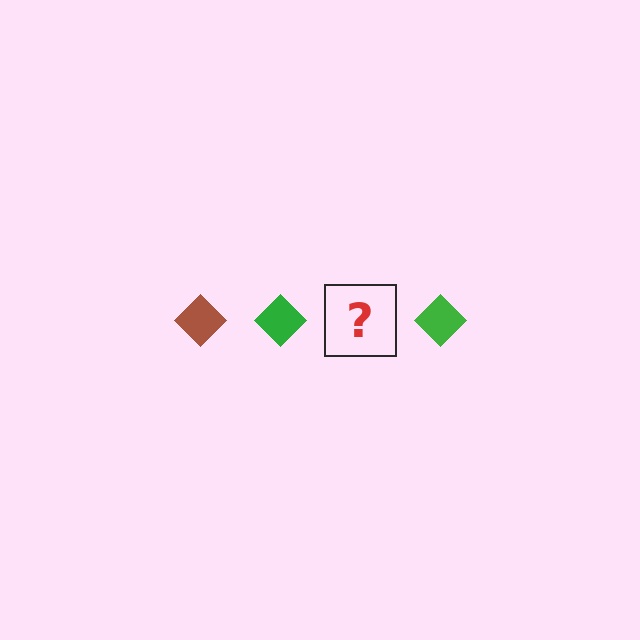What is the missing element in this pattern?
The missing element is a brown diamond.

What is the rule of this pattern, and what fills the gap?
The rule is that the pattern cycles through brown, green diamonds. The gap should be filled with a brown diamond.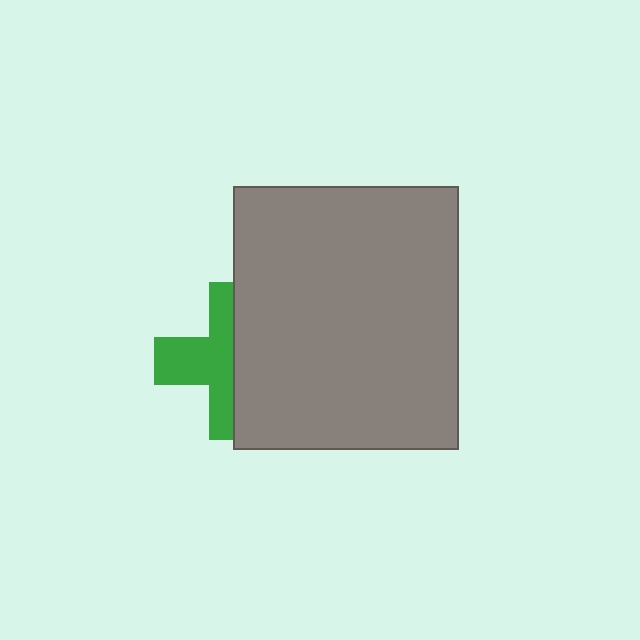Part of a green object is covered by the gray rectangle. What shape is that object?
It is a cross.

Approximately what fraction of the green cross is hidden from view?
Roughly 50% of the green cross is hidden behind the gray rectangle.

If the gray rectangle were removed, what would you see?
You would see the complete green cross.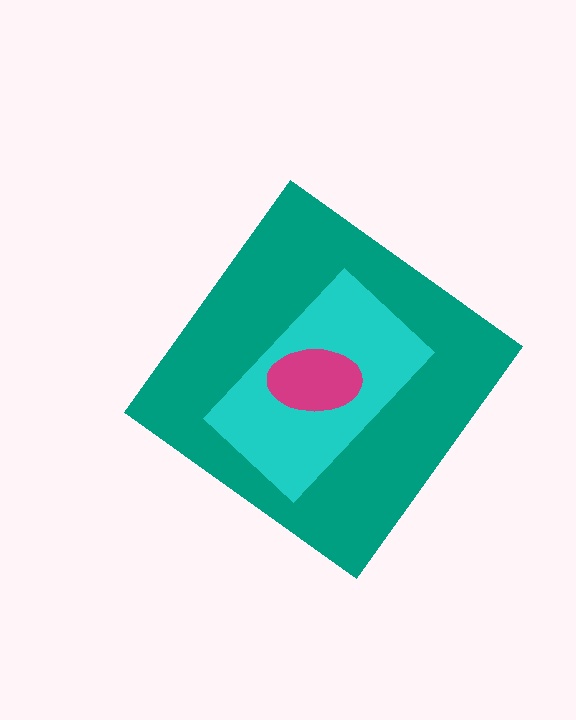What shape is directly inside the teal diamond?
The cyan rectangle.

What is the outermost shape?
The teal diamond.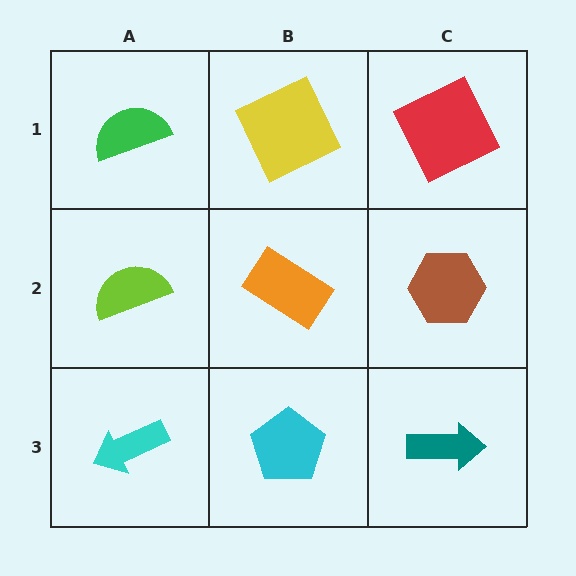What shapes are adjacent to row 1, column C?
A brown hexagon (row 2, column C), a yellow square (row 1, column B).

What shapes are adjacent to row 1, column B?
An orange rectangle (row 2, column B), a green semicircle (row 1, column A), a red square (row 1, column C).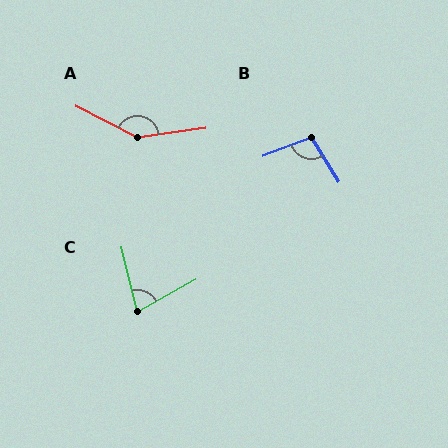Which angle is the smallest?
C, at approximately 74 degrees.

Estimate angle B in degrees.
Approximately 101 degrees.